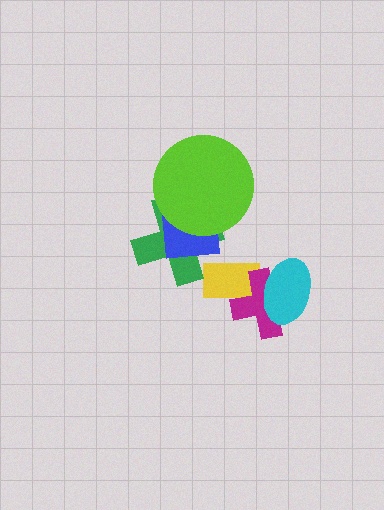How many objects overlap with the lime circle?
2 objects overlap with the lime circle.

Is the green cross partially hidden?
Yes, it is partially covered by another shape.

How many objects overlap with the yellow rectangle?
1 object overlaps with the yellow rectangle.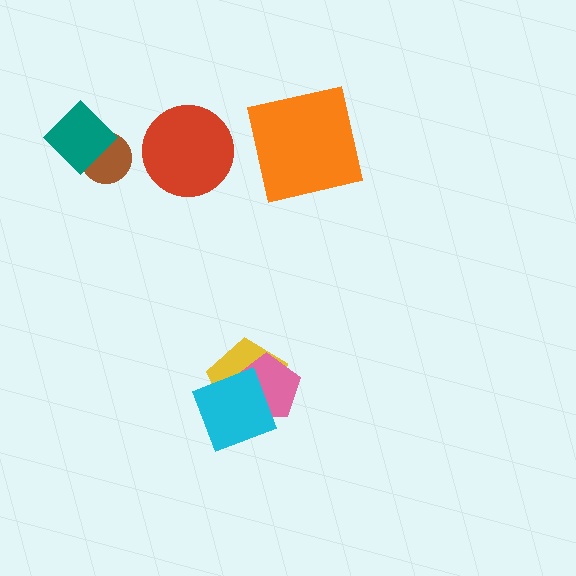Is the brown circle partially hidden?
Yes, it is partially covered by another shape.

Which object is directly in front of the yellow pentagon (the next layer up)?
The pink pentagon is directly in front of the yellow pentagon.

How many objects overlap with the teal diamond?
1 object overlaps with the teal diamond.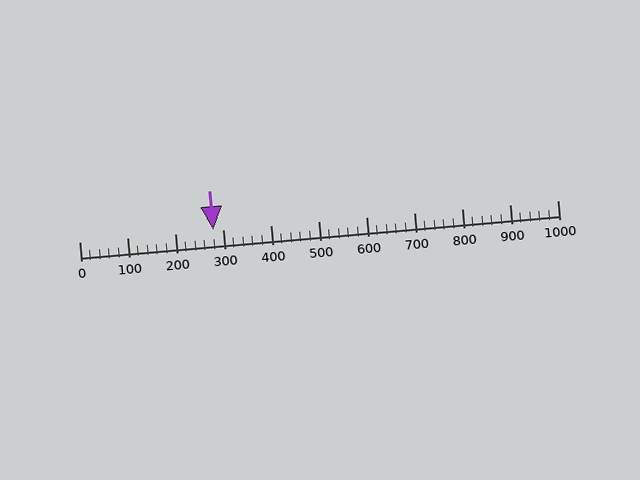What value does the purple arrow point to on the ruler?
The purple arrow points to approximately 280.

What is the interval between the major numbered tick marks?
The major tick marks are spaced 100 units apart.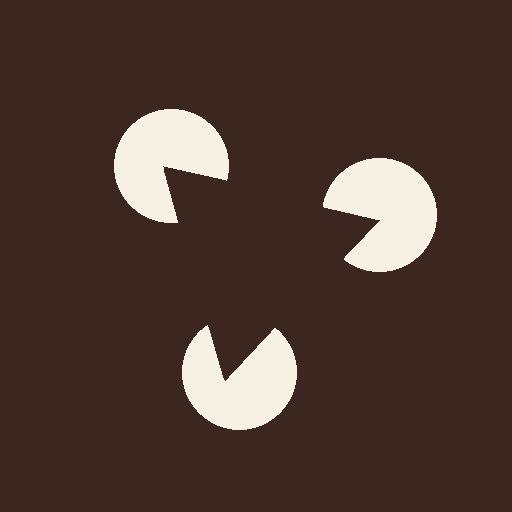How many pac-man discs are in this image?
There are 3 — one at each vertex of the illusory triangle.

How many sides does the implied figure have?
3 sides.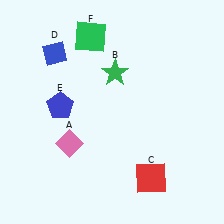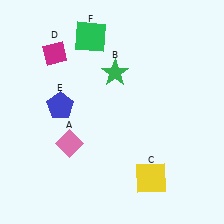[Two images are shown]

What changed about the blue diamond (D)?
In Image 1, D is blue. In Image 2, it changed to magenta.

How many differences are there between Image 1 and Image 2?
There are 2 differences between the two images.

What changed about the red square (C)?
In Image 1, C is red. In Image 2, it changed to yellow.